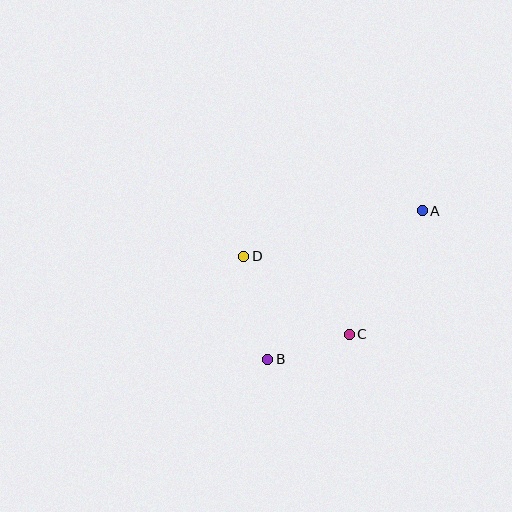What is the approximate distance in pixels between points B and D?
The distance between B and D is approximately 106 pixels.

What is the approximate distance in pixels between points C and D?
The distance between C and D is approximately 131 pixels.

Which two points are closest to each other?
Points B and C are closest to each other.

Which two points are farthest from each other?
Points A and B are farthest from each other.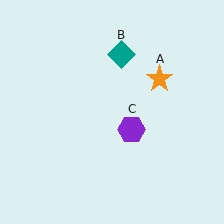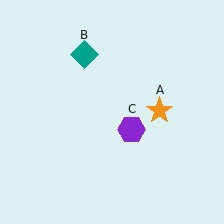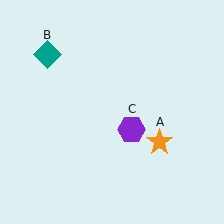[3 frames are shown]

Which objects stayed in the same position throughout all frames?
Purple hexagon (object C) remained stationary.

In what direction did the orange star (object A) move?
The orange star (object A) moved down.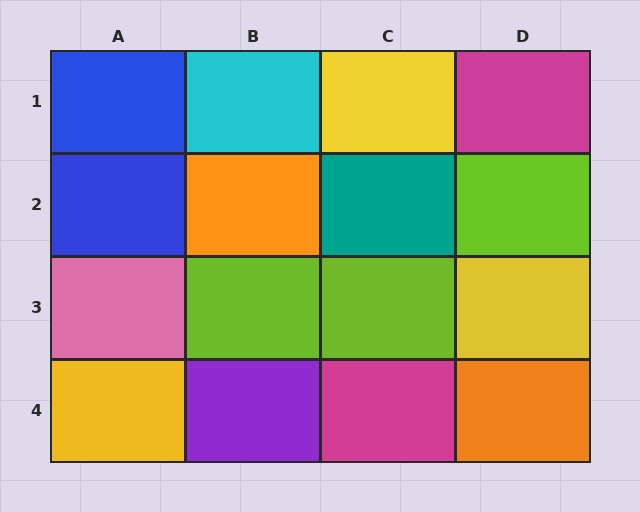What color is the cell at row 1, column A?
Blue.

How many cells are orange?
2 cells are orange.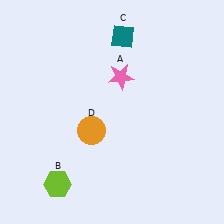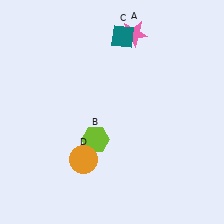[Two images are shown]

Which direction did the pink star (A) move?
The pink star (A) moved up.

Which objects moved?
The objects that moved are: the pink star (A), the lime hexagon (B), the orange circle (D).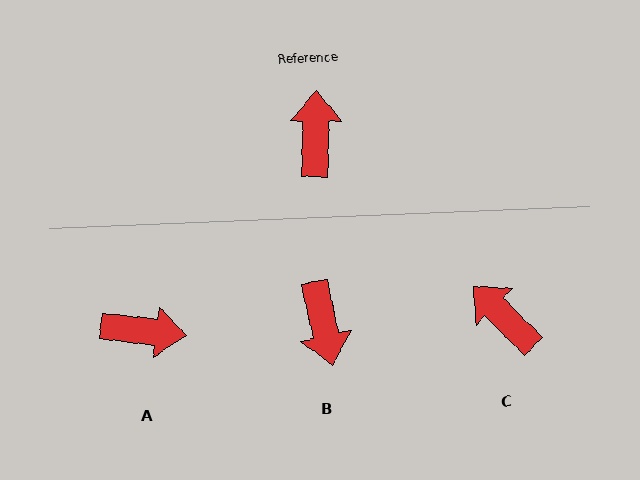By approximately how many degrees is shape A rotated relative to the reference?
Approximately 95 degrees clockwise.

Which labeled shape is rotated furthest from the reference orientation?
B, about 166 degrees away.